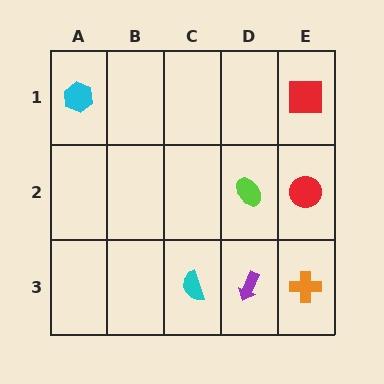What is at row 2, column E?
A red circle.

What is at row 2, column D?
A lime ellipse.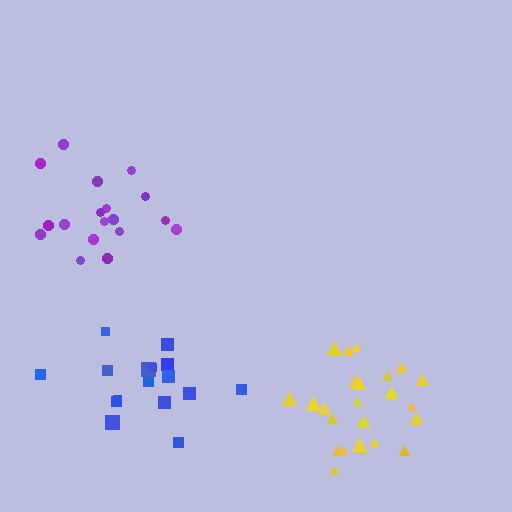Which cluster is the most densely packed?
Yellow.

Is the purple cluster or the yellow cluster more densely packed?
Yellow.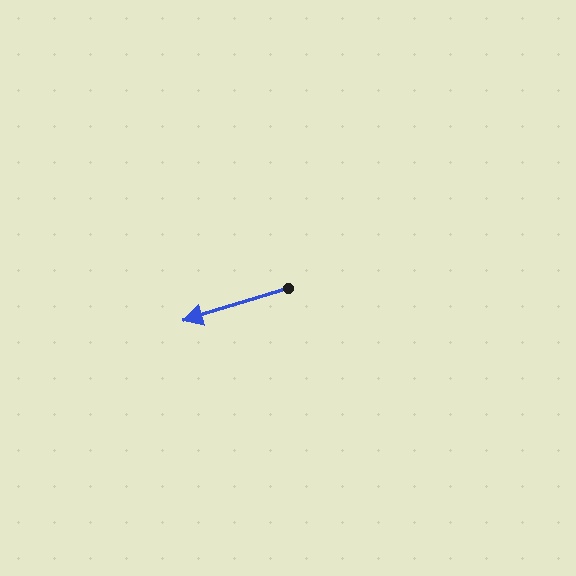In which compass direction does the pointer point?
West.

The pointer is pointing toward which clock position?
Roughly 8 o'clock.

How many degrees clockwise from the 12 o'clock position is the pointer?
Approximately 253 degrees.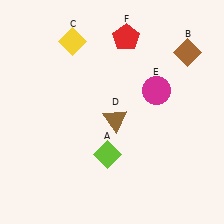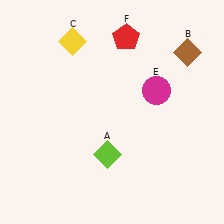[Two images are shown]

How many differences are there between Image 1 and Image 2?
There is 1 difference between the two images.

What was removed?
The brown triangle (D) was removed in Image 2.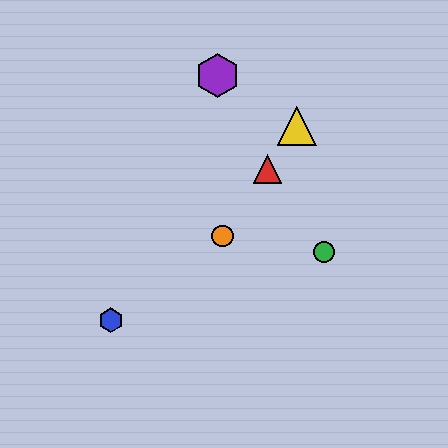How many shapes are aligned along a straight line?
3 shapes (the red triangle, the yellow triangle, the orange circle) are aligned along a straight line.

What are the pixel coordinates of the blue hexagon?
The blue hexagon is at (111, 320).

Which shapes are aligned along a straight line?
The red triangle, the yellow triangle, the orange circle are aligned along a straight line.